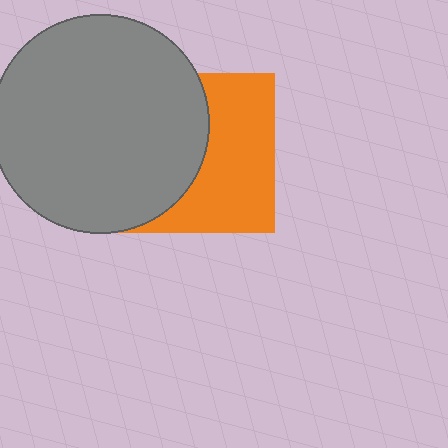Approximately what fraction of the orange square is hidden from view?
Roughly 48% of the orange square is hidden behind the gray circle.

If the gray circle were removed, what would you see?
You would see the complete orange square.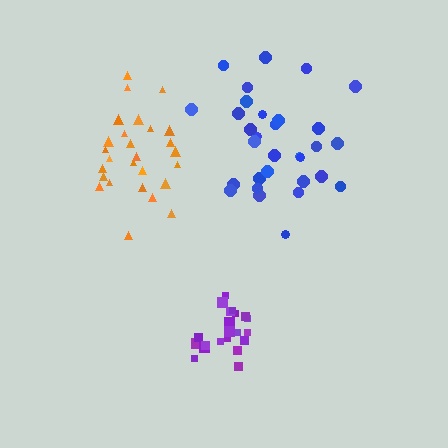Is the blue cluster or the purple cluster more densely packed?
Purple.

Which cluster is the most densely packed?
Purple.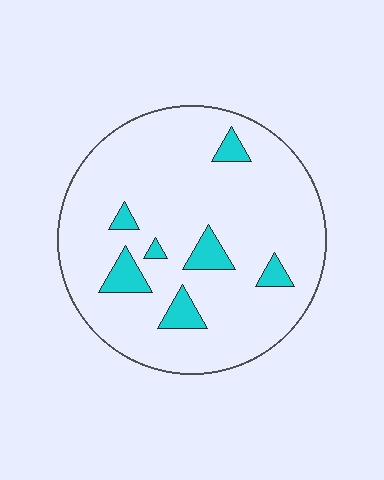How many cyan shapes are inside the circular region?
7.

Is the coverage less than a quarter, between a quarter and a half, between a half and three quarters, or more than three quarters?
Less than a quarter.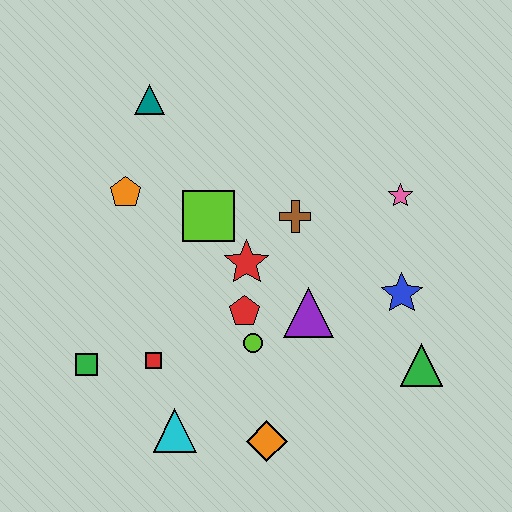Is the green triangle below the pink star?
Yes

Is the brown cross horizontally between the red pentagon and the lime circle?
No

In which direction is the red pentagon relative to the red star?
The red pentagon is below the red star.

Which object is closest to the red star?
The red pentagon is closest to the red star.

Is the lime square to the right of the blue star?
No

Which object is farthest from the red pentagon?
The teal triangle is farthest from the red pentagon.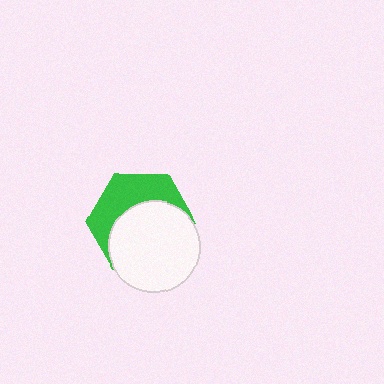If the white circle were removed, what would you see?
You would see the complete green hexagon.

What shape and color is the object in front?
The object in front is a white circle.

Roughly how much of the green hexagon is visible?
A small part of it is visible (roughly 41%).